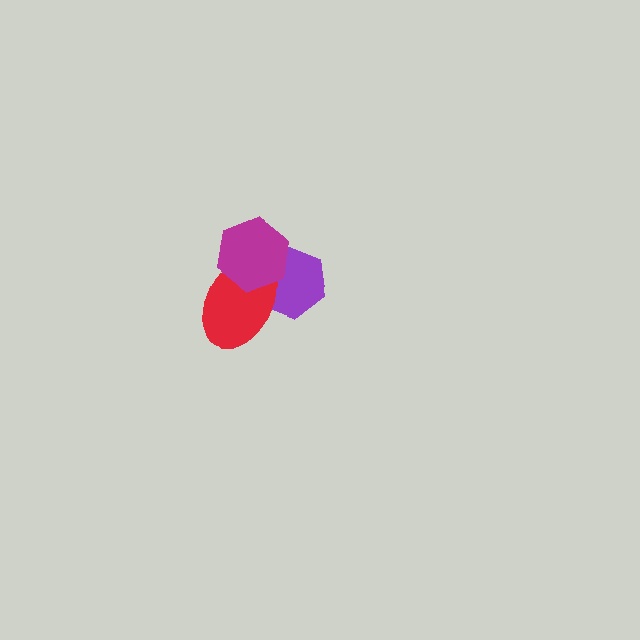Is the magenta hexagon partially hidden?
No, no other shape covers it.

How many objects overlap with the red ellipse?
2 objects overlap with the red ellipse.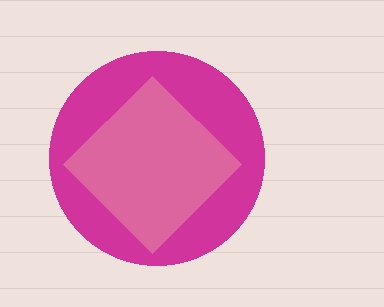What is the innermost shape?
The pink diamond.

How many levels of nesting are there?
2.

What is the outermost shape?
The magenta circle.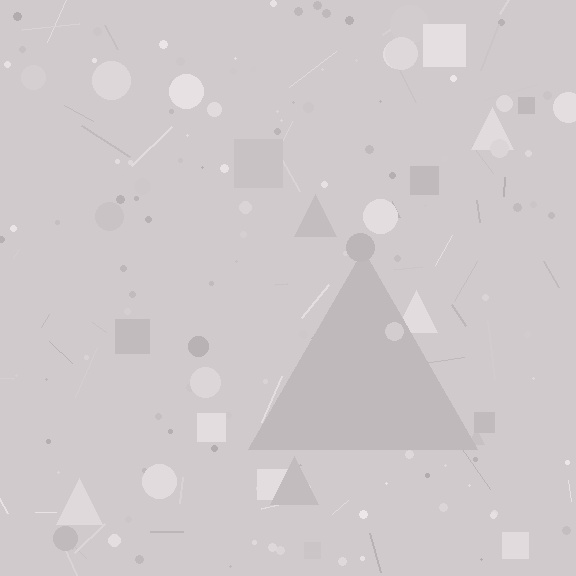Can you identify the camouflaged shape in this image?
The camouflaged shape is a triangle.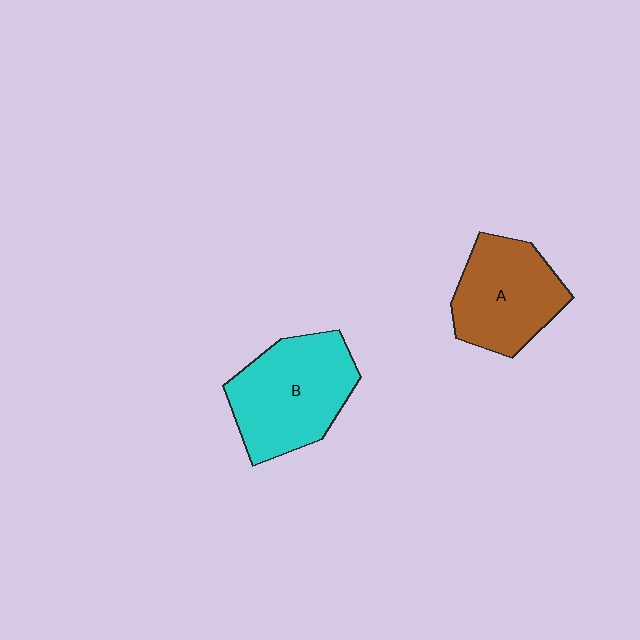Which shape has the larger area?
Shape B (cyan).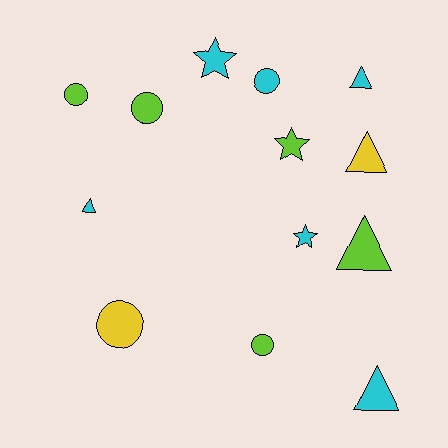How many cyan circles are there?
There is 1 cyan circle.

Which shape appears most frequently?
Circle, with 5 objects.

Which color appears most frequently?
Cyan, with 6 objects.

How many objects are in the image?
There are 13 objects.